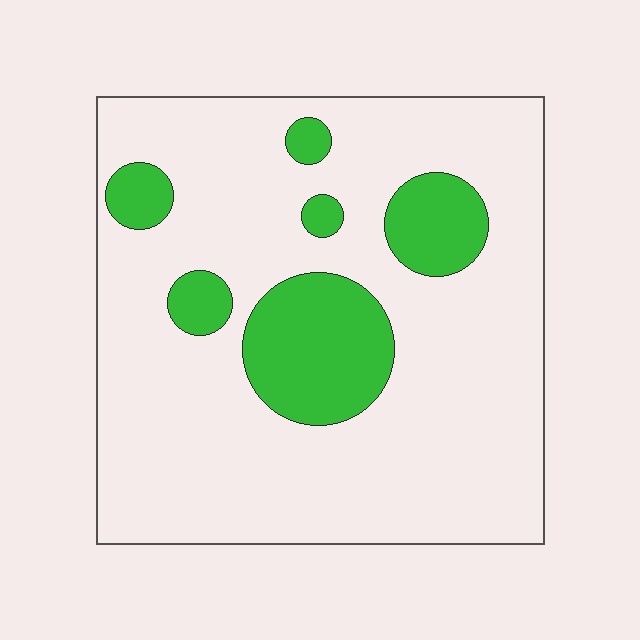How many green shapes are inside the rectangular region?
6.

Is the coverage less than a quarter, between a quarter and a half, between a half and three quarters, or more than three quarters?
Less than a quarter.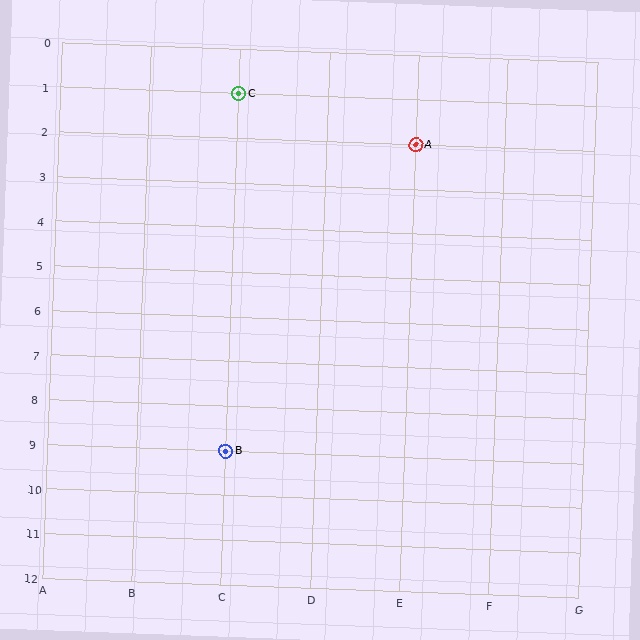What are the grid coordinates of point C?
Point C is at grid coordinates (C, 1).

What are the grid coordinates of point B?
Point B is at grid coordinates (C, 9).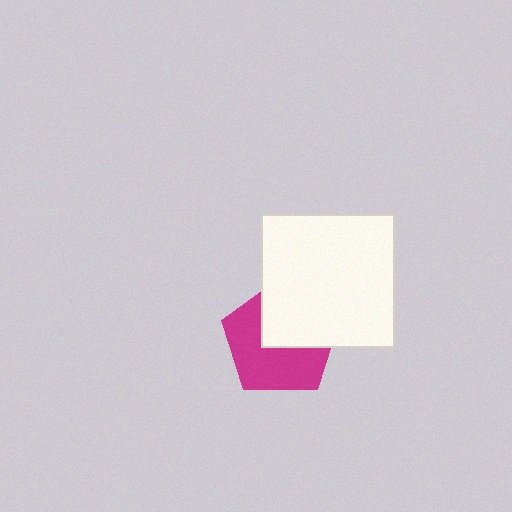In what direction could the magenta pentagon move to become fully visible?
The magenta pentagon could move toward the lower-left. That would shift it out from behind the white square entirely.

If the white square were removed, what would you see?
You would see the complete magenta pentagon.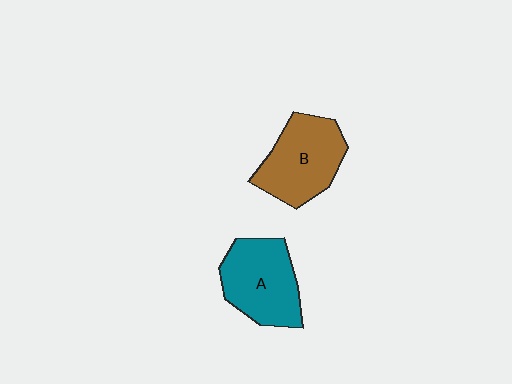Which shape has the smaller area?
Shape B (brown).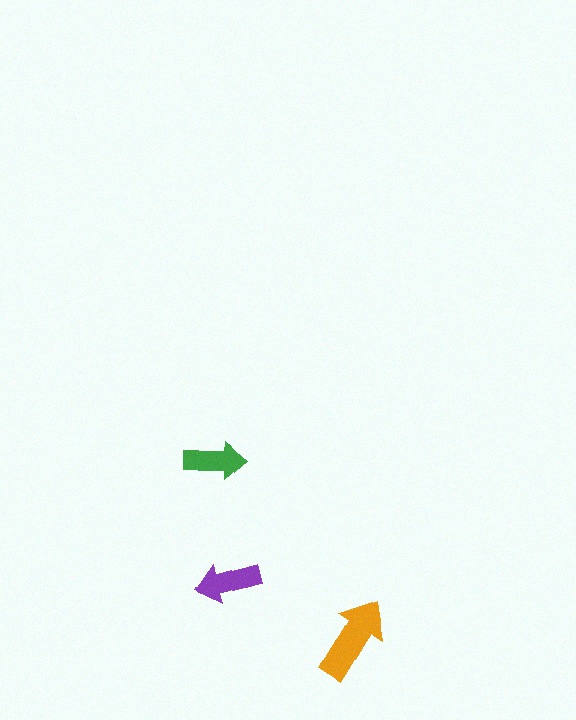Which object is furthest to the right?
The orange arrow is rightmost.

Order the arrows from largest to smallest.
the orange one, the purple one, the green one.